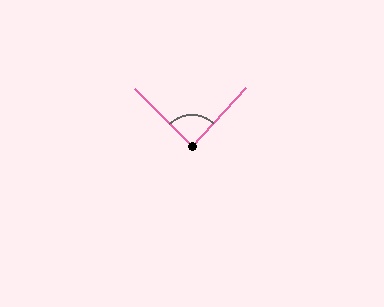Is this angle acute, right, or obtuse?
It is approximately a right angle.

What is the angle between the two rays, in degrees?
Approximately 87 degrees.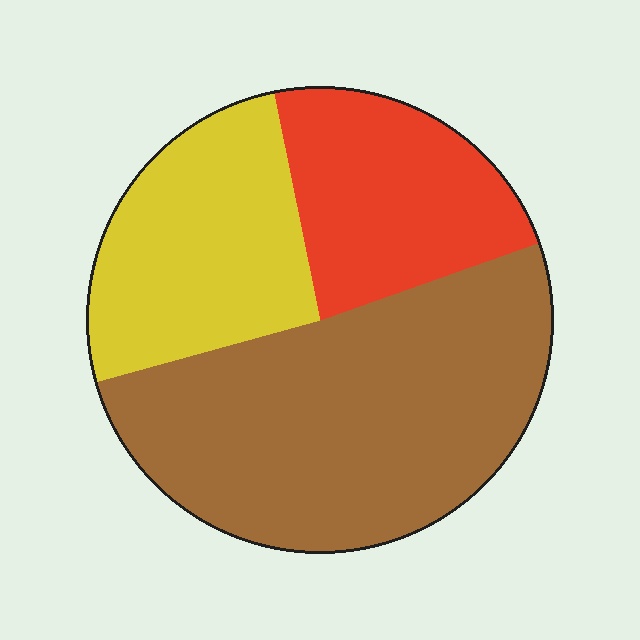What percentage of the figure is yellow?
Yellow takes up between a sixth and a third of the figure.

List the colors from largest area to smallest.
From largest to smallest: brown, yellow, red.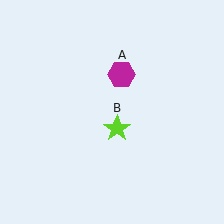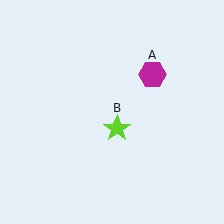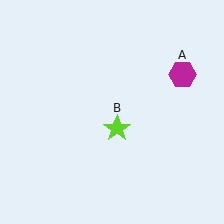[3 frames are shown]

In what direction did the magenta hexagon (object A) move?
The magenta hexagon (object A) moved right.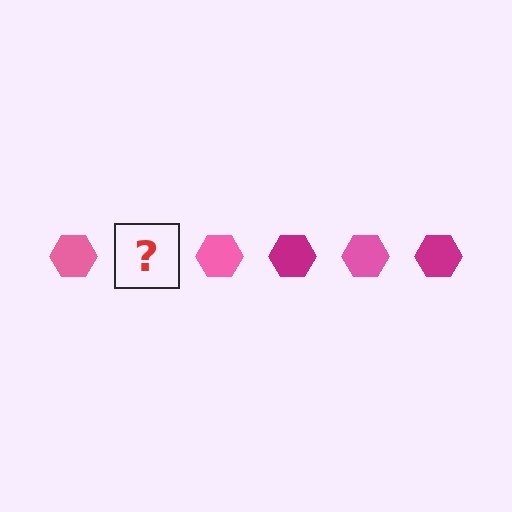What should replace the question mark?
The question mark should be replaced with a magenta hexagon.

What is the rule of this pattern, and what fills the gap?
The rule is that the pattern cycles through pink, magenta hexagons. The gap should be filled with a magenta hexagon.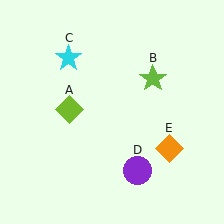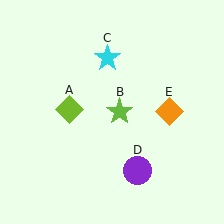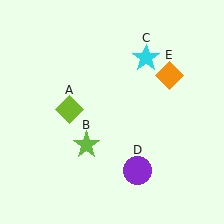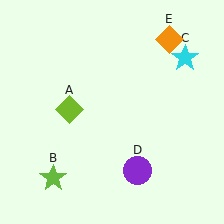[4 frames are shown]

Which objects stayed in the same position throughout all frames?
Lime diamond (object A) and purple circle (object D) remained stationary.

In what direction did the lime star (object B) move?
The lime star (object B) moved down and to the left.